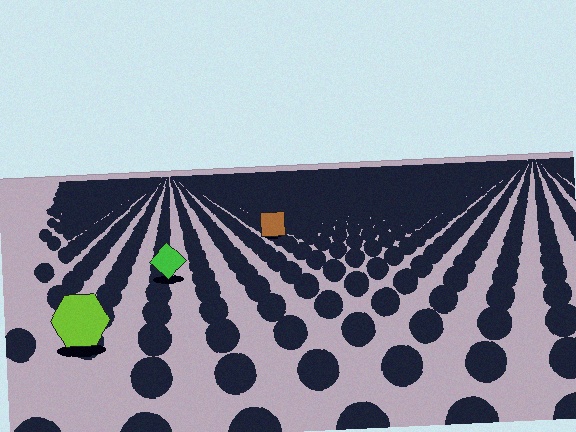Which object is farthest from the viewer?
The brown square is farthest from the viewer. It appears smaller and the ground texture around it is denser.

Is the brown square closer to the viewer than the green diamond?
No. The green diamond is closer — you can tell from the texture gradient: the ground texture is coarser near it.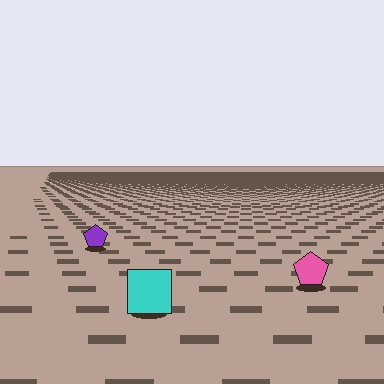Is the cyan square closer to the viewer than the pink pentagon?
Yes. The cyan square is closer — you can tell from the texture gradient: the ground texture is coarser near it.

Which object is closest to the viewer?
The cyan square is closest. The texture marks near it are larger and more spread out.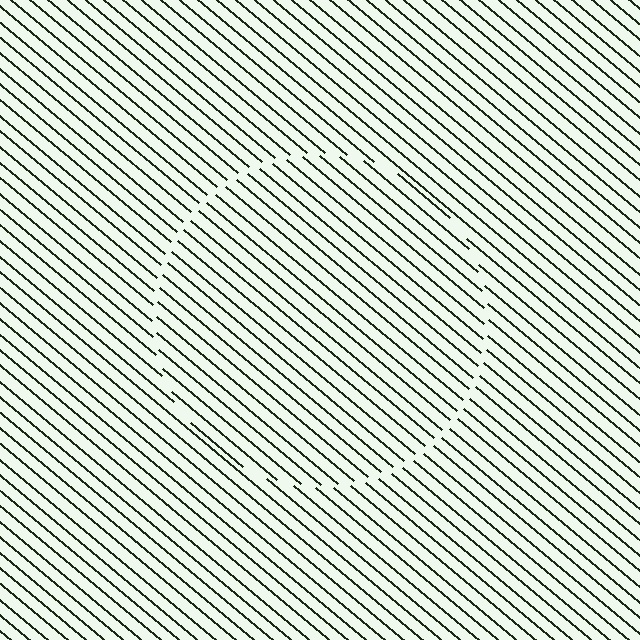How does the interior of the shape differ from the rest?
The interior of the shape contains the same grating, shifted by half a period — the contour is defined by the phase discontinuity where line-ends from the inner and outer gratings abut.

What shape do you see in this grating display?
An illusory circle. The interior of the shape contains the same grating, shifted by half a period — the contour is defined by the phase discontinuity where line-ends from the inner and outer gratings abut.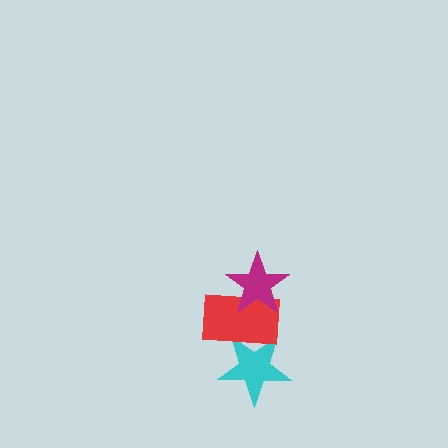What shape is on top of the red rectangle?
The magenta star is on top of the red rectangle.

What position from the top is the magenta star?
The magenta star is 1st from the top.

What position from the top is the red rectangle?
The red rectangle is 2nd from the top.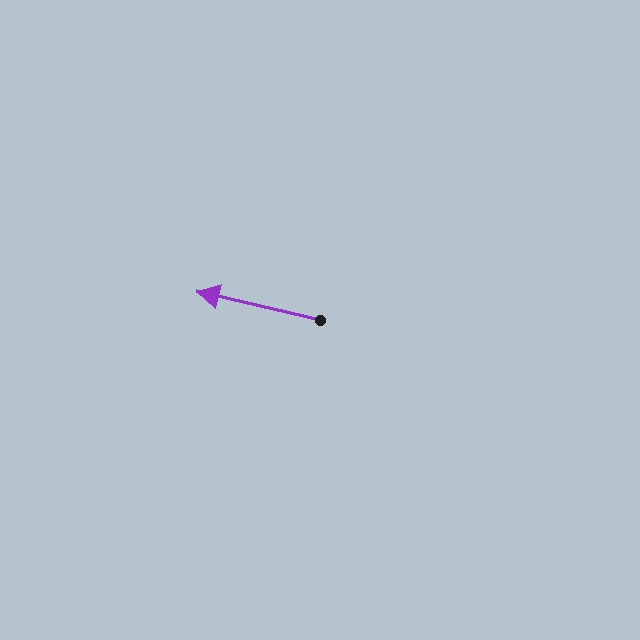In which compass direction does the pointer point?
West.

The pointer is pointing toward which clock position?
Roughly 9 o'clock.